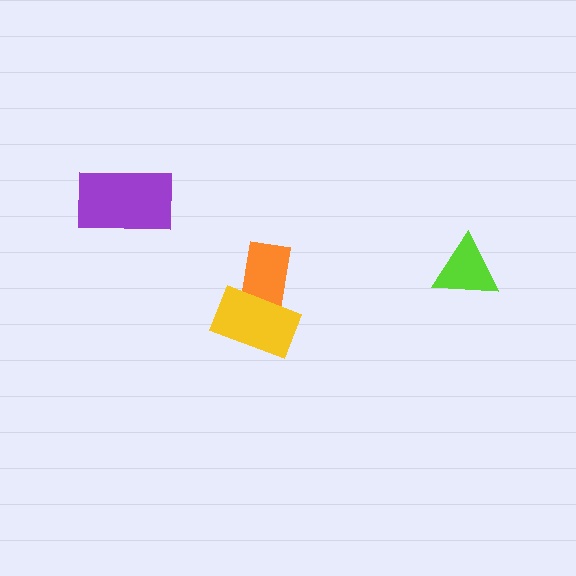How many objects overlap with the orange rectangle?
1 object overlaps with the orange rectangle.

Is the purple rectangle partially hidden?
No, no other shape covers it.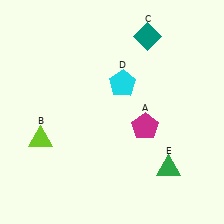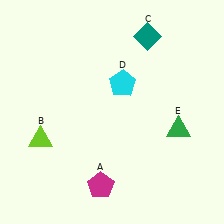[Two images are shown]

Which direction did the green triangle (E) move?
The green triangle (E) moved up.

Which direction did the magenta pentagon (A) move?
The magenta pentagon (A) moved down.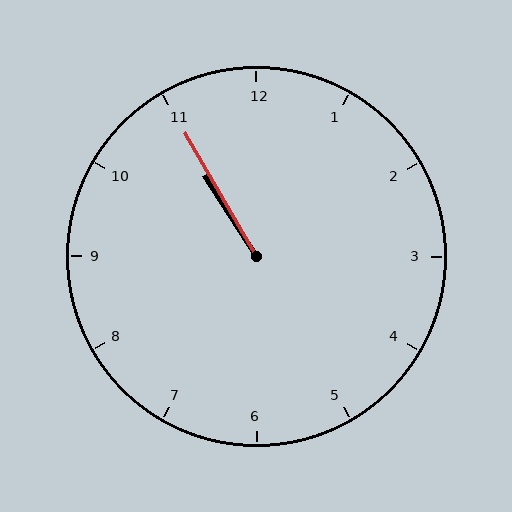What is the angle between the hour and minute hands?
Approximately 2 degrees.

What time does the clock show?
10:55.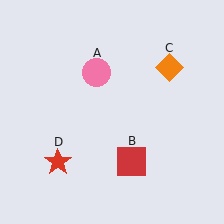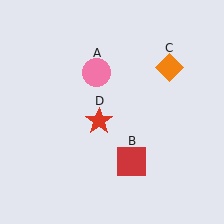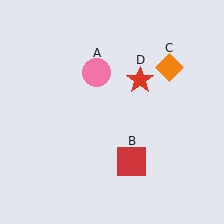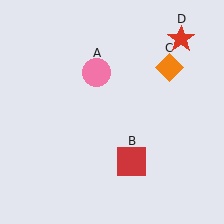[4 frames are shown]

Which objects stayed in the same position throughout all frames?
Pink circle (object A) and red square (object B) and orange diamond (object C) remained stationary.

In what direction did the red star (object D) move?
The red star (object D) moved up and to the right.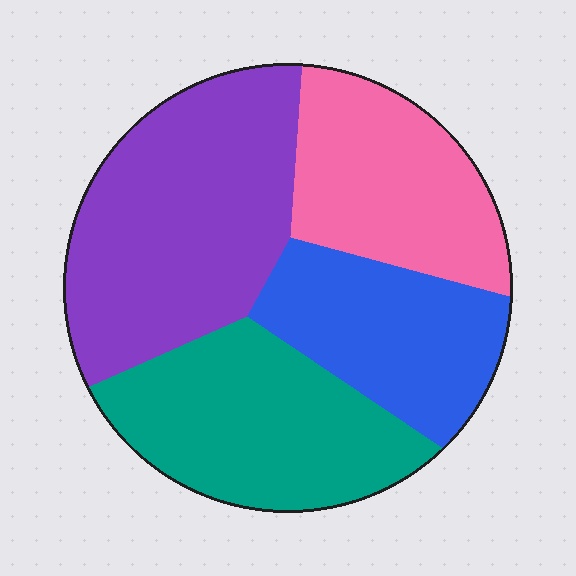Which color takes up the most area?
Purple, at roughly 35%.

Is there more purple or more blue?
Purple.